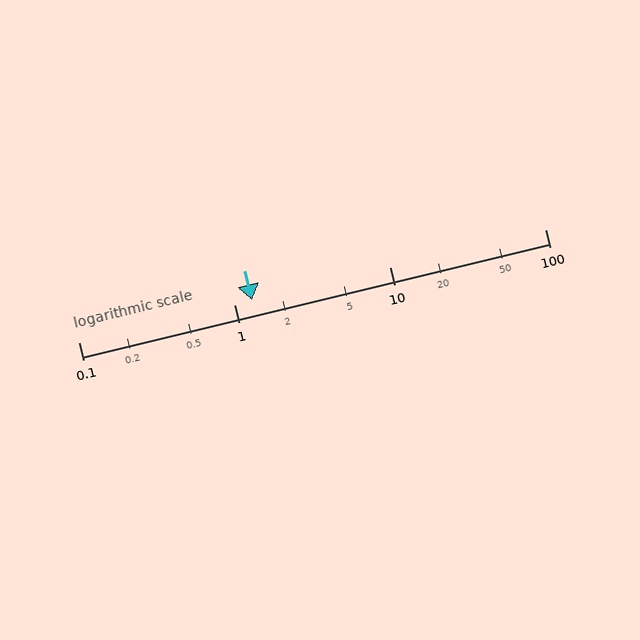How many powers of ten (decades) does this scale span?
The scale spans 3 decades, from 0.1 to 100.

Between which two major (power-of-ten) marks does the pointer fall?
The pointer is between 1 and 10.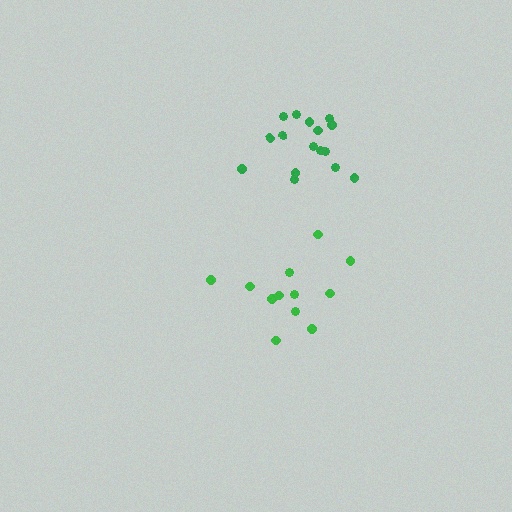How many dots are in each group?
Group 1: 12 dots, Group 2: 16 dots (28 total).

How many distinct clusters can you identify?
There are 2 distinct clusters.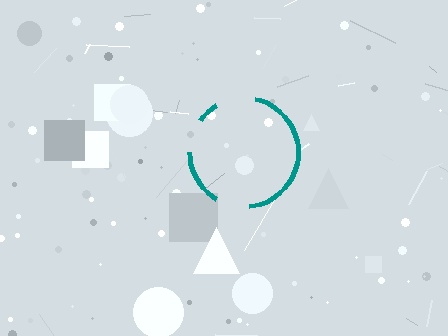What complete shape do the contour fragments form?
The contour fragments form a circle.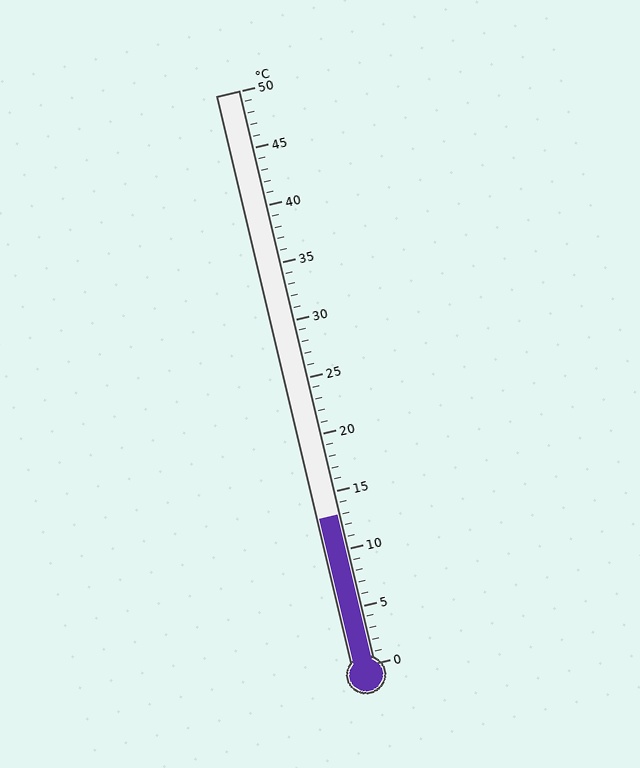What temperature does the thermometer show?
The thermometer shows approximately 13°C.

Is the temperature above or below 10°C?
The temperature is above 10°C.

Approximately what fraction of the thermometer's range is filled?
The thermometer is filled to approximately 25% of its range.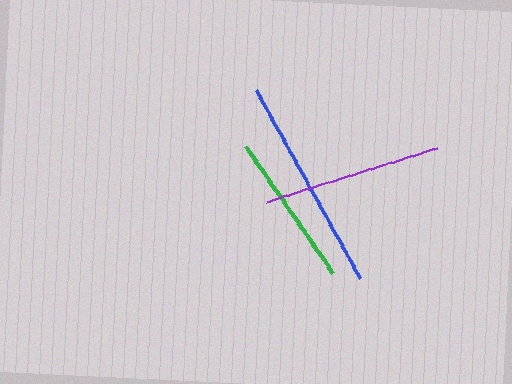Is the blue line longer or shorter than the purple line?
The blue line is longer than the purple line.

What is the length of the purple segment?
The purple segment is approximately 179 pixels long.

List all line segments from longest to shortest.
From longest to shortest: blue, purple, green.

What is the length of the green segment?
The green segment is approximately 153 pixels long.